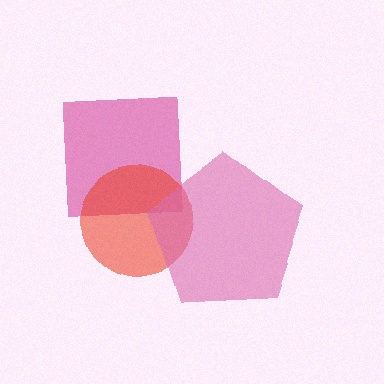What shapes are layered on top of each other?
The layered shapes are: a magenta square, a red circle, a pink pentagon.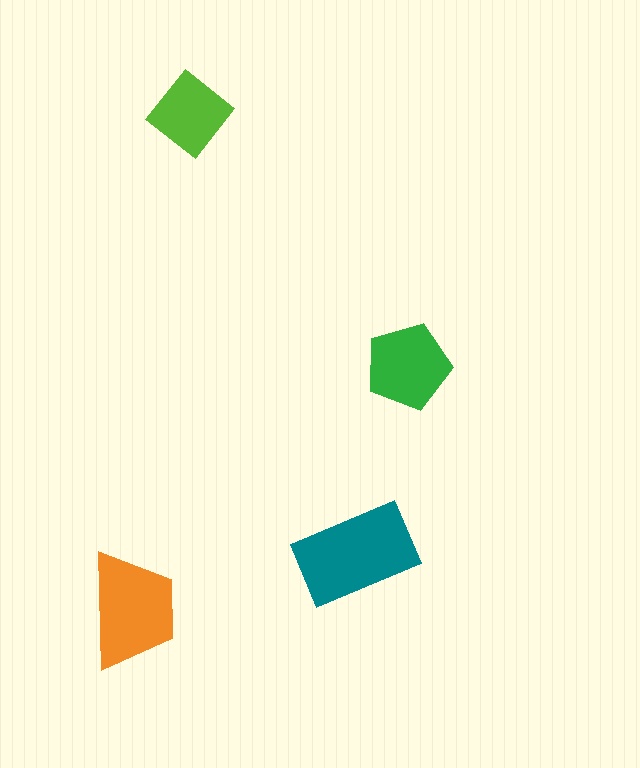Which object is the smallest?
The lime diamond.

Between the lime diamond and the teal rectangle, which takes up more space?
The teal rectangle.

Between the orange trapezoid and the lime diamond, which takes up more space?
The orange trapezoid.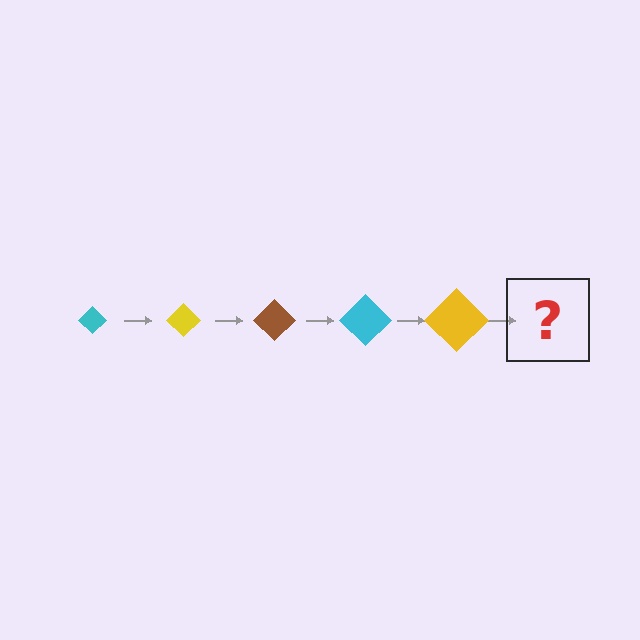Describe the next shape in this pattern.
It should be a brown diamond, larger than the previous one.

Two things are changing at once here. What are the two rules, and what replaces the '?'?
The two rules are that the diamond grows larger each step and the color cycles through cyan, yellow, and brown. The '?' should be a brown diamond, larger than the previous one.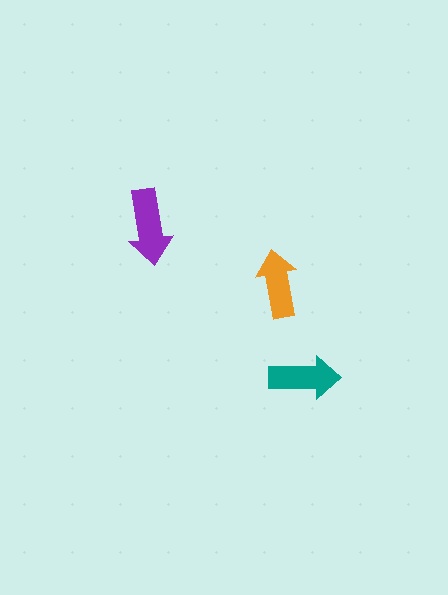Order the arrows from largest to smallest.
the purple one, the teal one, the orange one.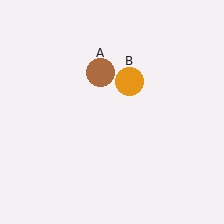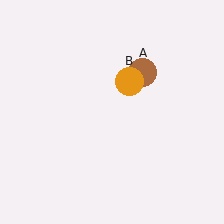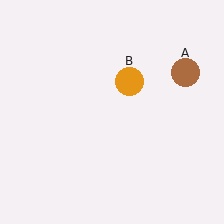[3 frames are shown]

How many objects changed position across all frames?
1 object changed position: brown circle (object A).